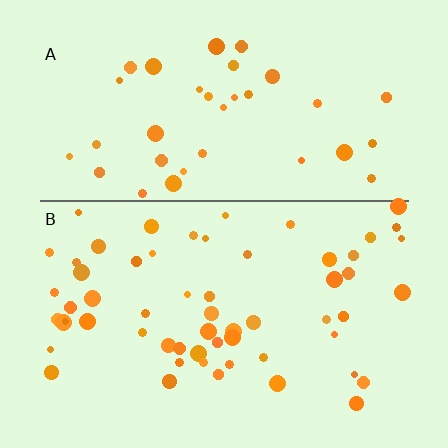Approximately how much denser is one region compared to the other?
Approximately 1.6× — region B over region A.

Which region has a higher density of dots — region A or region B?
B (the bottom).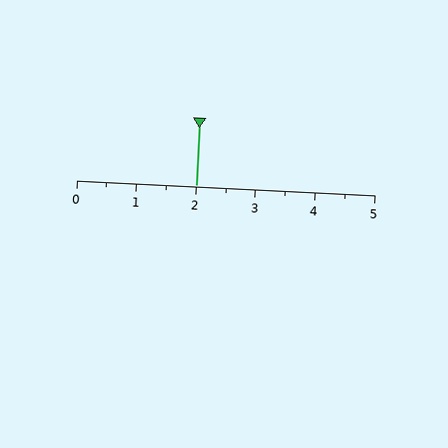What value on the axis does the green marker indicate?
The marker indicates approximately 2.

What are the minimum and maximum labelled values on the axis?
The axis runs from 0 to 5.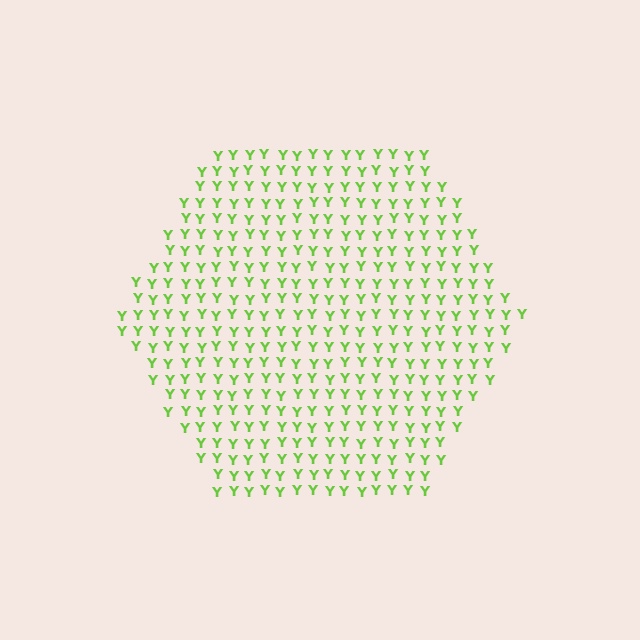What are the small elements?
The small elements are letter Y's.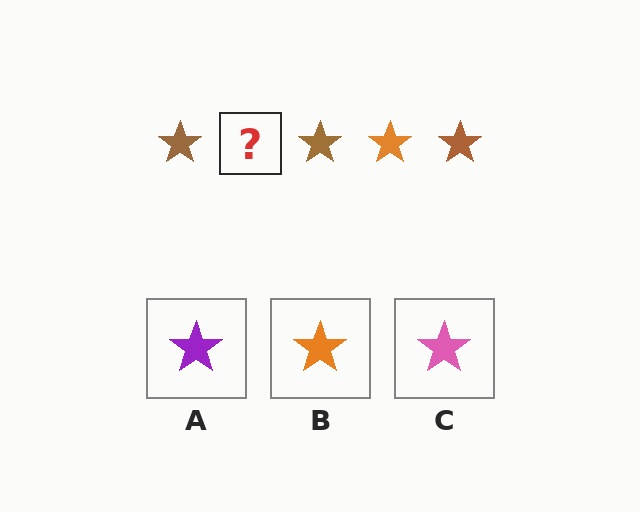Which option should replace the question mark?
Option B.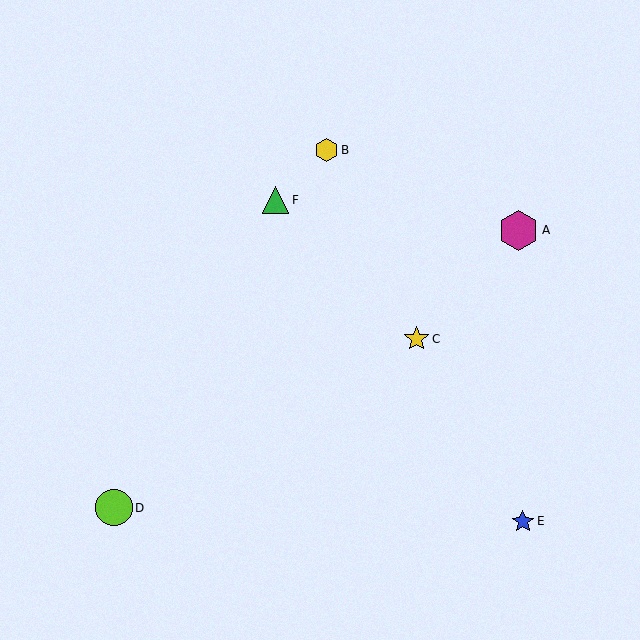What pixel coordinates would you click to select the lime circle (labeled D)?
Click at (114, 508) to select the lime circle D.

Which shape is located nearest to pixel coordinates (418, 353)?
The yellow star (labeled C) at (416, 339) is nearest to that location.